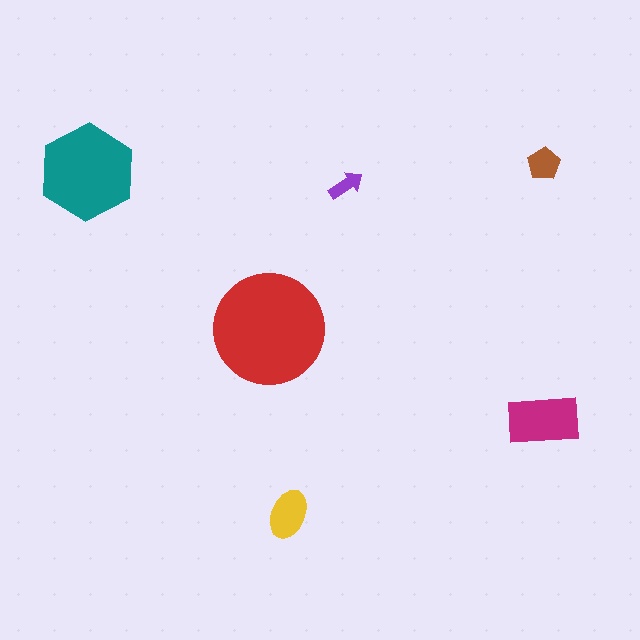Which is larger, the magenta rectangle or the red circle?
The red circle.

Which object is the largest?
The red circle.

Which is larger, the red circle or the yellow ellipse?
The red circle.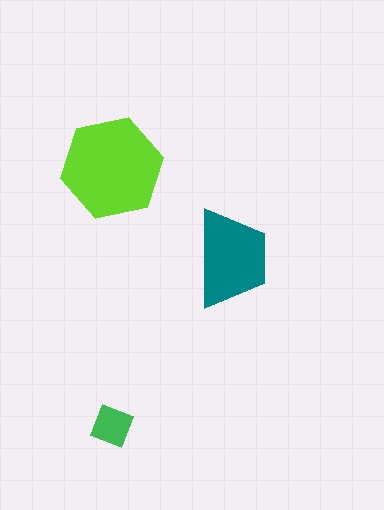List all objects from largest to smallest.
The lime hexagon, the teal trapezoid, the green diamond.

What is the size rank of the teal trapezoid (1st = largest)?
2nd.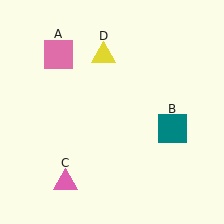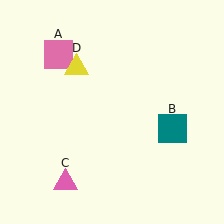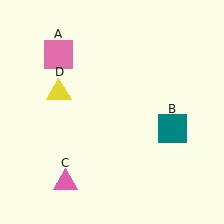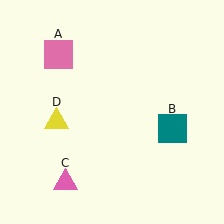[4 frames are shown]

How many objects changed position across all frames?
1 object changed position: yellow triangle (object D).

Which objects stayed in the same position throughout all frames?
Pink square (object A) and teal square (object B) and pink triangle (object C) remained stationary.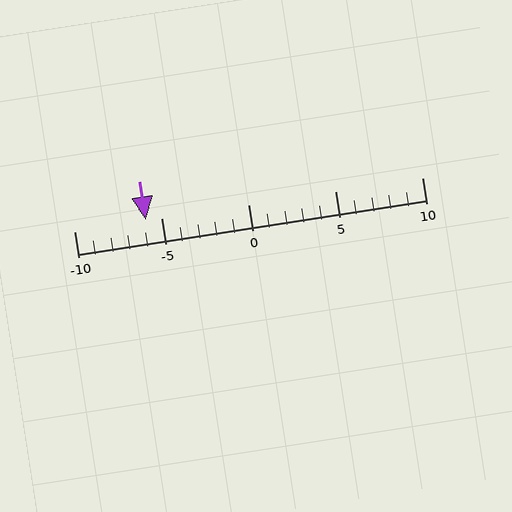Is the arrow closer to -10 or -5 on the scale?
The arrow is closer to -5.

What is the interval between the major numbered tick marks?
The major tick marks are spaced 5 units apart.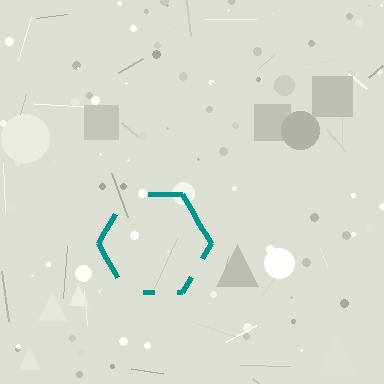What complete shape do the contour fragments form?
The contour fragments form a hexagon.